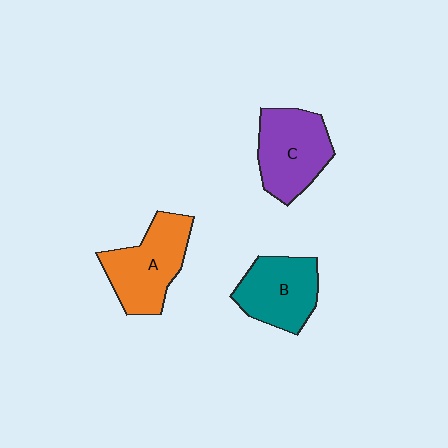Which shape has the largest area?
Shape A (orange).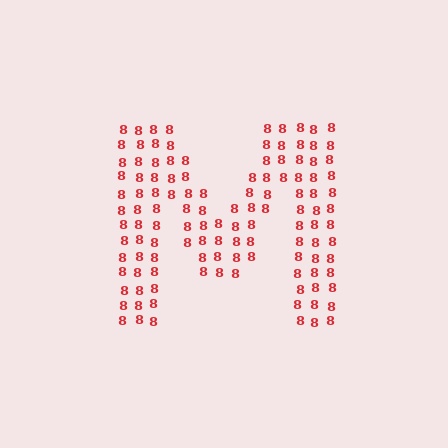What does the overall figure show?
The overall figure shows the letter M.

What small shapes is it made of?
It is made of small digit 8's.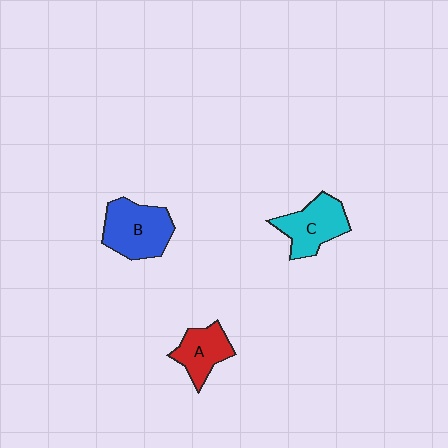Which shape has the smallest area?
Shape A (red).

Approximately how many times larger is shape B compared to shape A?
Approximately 1.5 times.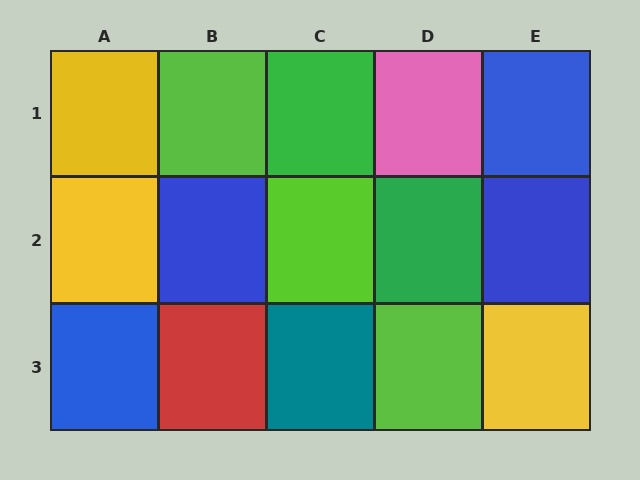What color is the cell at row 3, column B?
Red.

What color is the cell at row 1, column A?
Yellow.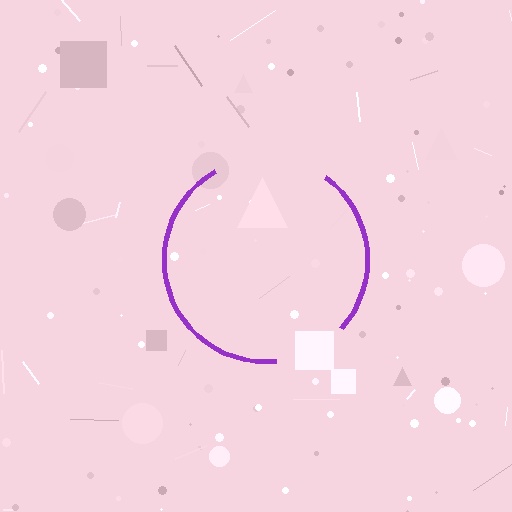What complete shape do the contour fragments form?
The contour fragments form a circle.